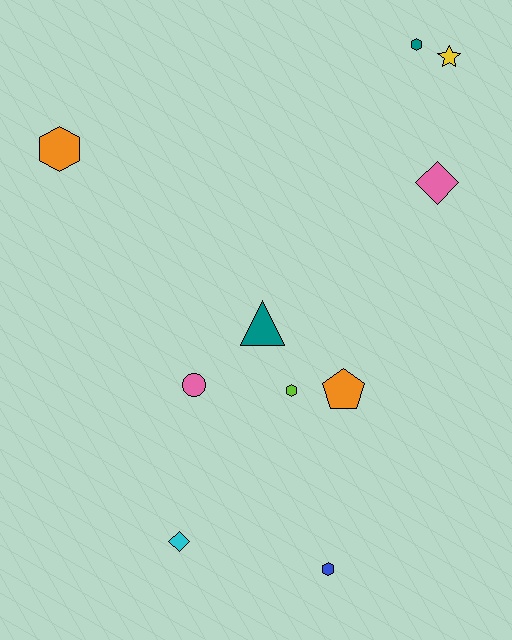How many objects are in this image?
There are 10 objects.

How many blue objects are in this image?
There is 1 blue object.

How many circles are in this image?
There is 1 circle.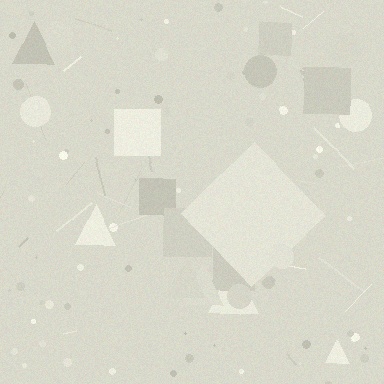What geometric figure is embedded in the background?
A diamond is embedded in the background.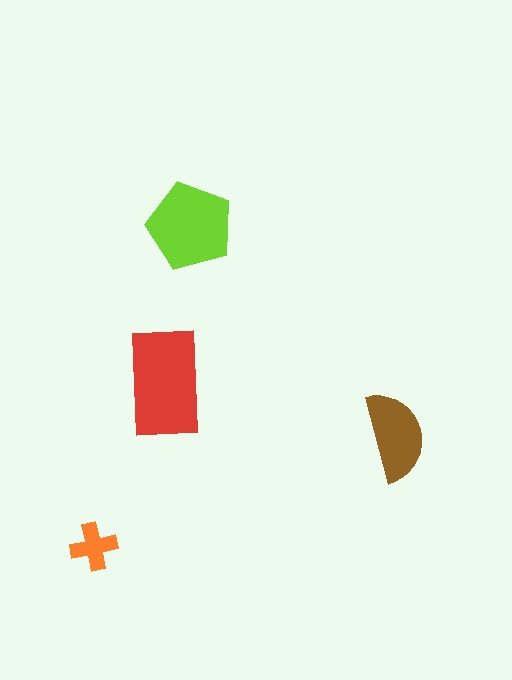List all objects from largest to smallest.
The red rectangle, the lime pentagon, the brown semicircle, the orange cross.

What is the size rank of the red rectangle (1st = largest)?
1st.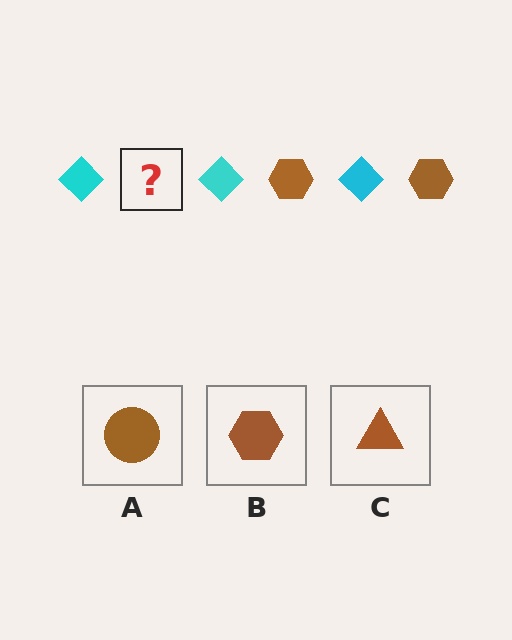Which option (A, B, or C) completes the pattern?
B.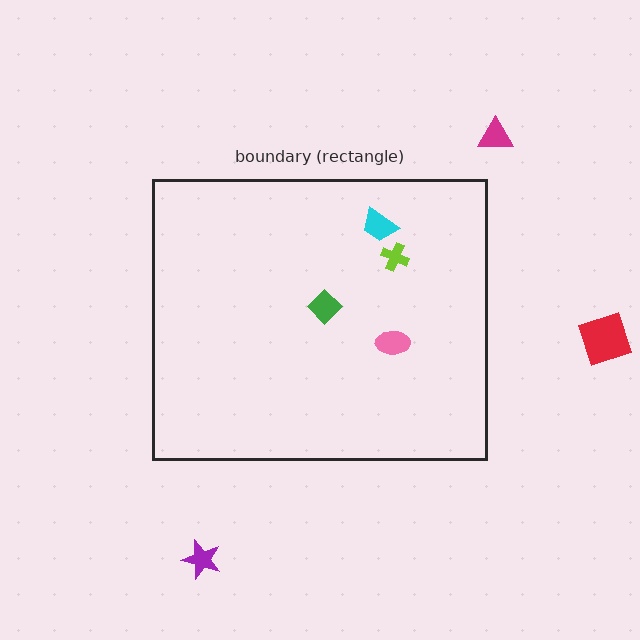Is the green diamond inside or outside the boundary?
Inside.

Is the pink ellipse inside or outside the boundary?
Inside.